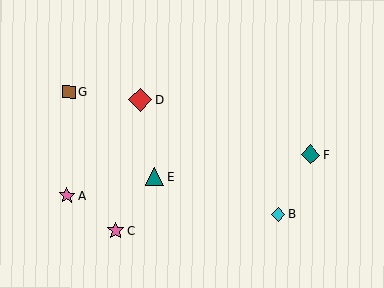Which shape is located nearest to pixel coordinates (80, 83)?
The brown square (labeled G) at (69, 92) is nearest to that location.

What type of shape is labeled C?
Shape C is a pink star.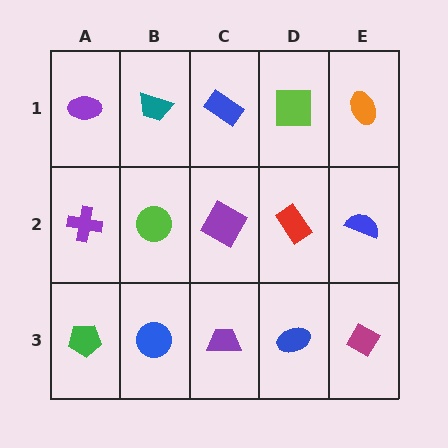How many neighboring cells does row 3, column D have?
3.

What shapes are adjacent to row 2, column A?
A purple ellipse (row 1, column A), a green pentagon (row 3, column A), a lime circle (row 2, column B).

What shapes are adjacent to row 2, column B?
A teal trapezoid (row 1, column B), a blue circle (row 3, column B), a purple cross (row 2, column A), a purple diamond (row 2, column C).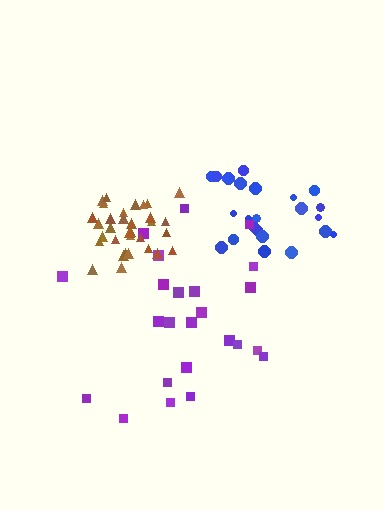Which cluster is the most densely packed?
Brown.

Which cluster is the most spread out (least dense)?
Purple.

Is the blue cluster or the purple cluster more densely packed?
Blue.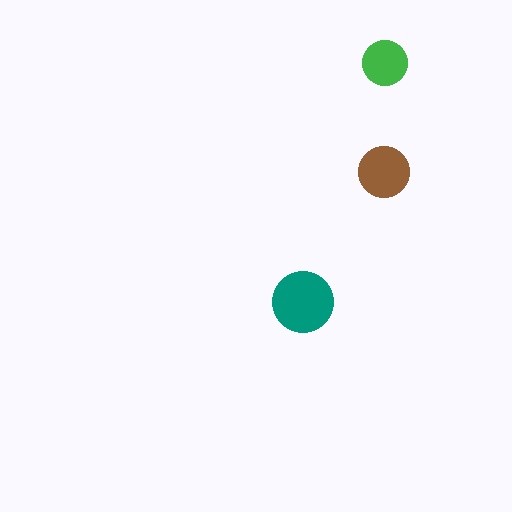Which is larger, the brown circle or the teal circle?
The teal one.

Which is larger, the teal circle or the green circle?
The teal one.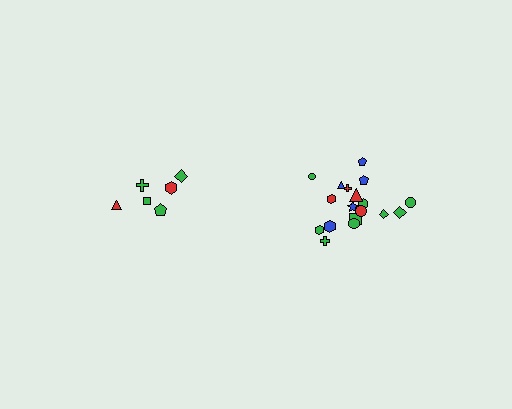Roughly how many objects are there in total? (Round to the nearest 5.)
Roughly 25 objects in total.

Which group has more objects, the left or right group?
The right group.